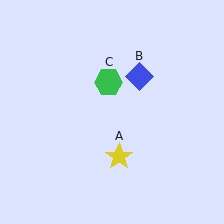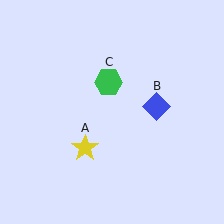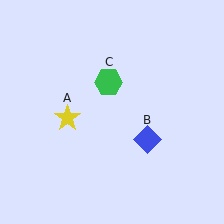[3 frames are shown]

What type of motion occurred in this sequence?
The yellow star (object A), blue diamond (object B) rotated clockwise around the center of the scene.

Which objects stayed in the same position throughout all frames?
Green hexagon (object C) remained stationary.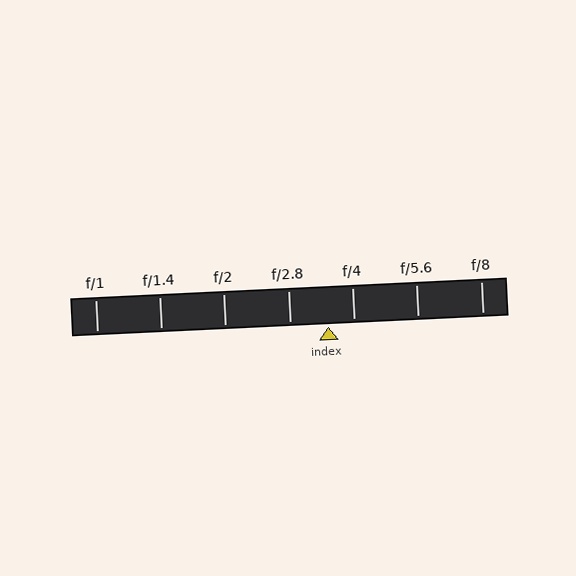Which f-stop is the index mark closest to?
The index mark is closest to f/4.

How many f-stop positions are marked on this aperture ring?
There are 7 f-stop positions marked.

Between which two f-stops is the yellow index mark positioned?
The index mark is between f/2.8 and f/4.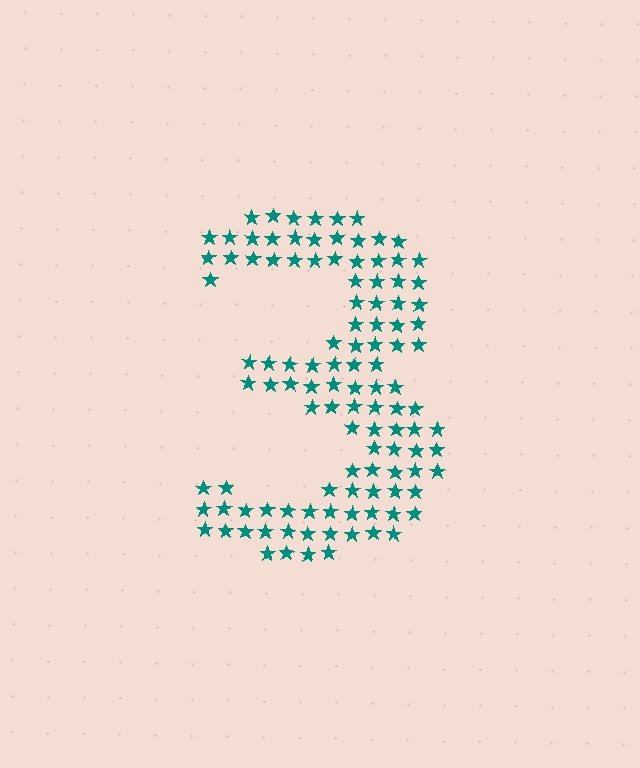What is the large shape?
The large shape is the digit 3.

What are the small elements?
The small elements are stars.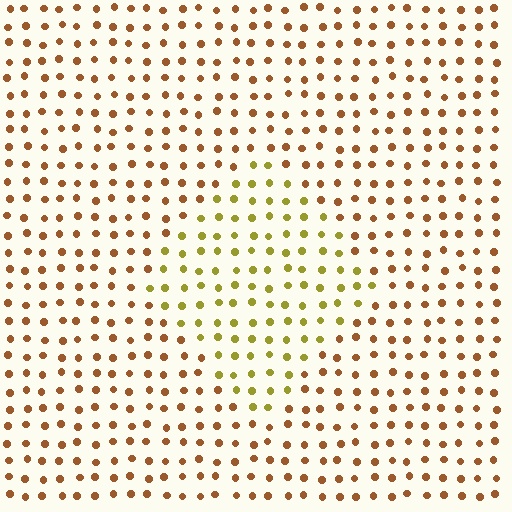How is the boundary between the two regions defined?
The boundary is defined purely by a slight shift in hue (about 38 degrees). Spacing, size, and orientation are identical on both sides.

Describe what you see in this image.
The image is filled with small brown elements in a uniform arrangement. A diamond-shaped region is visible where the elements are tinted to a slightly different hue, forming a subtle color boundary.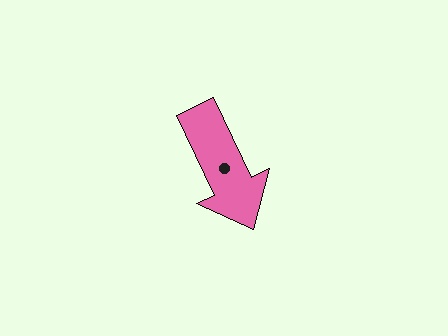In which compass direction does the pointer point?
Southeast.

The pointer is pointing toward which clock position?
Roughly 5 o'clock.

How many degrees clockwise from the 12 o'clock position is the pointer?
Approximately 154 degrees.